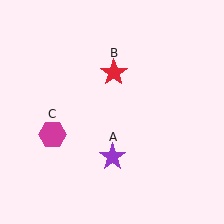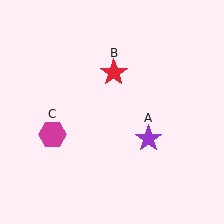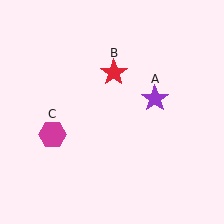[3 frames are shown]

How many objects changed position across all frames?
1 object changed position: purple star (object A).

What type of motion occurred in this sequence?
The purple star (object A) rotated counterclockwise around the center of the scene.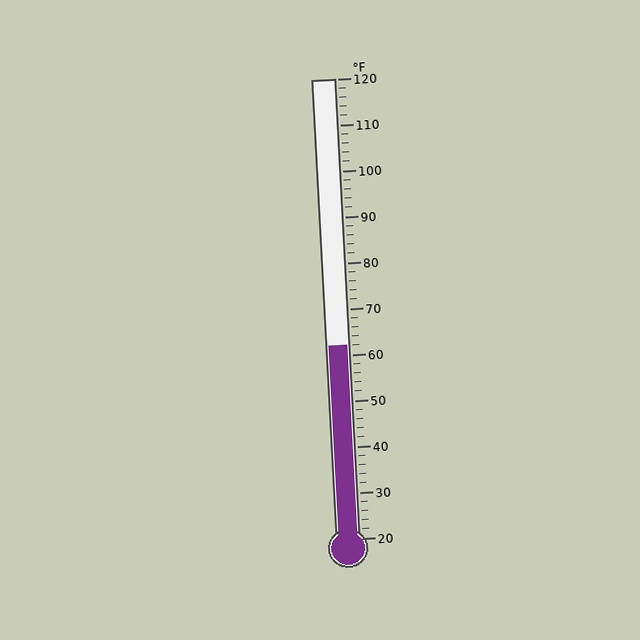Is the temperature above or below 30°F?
The temperature is above 30°F.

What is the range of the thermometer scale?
The thermometer scale ranges from 20°F to 120°F.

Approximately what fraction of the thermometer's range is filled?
The thermometer is filled to approximately 40% of its range.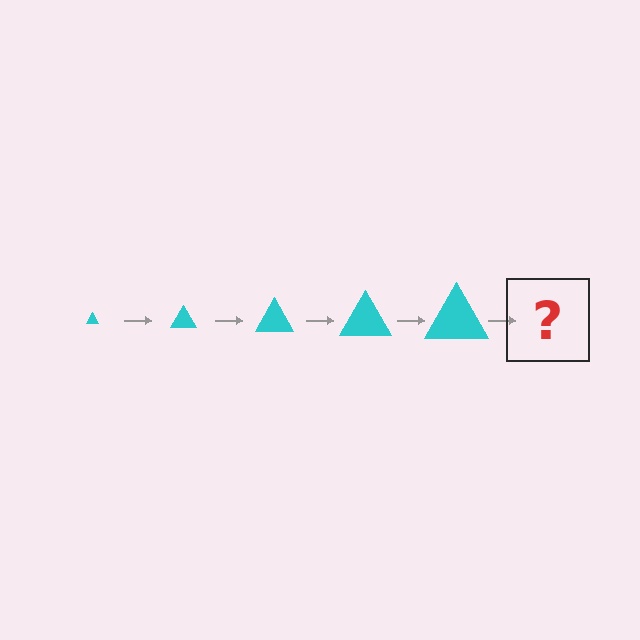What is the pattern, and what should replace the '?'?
The pattern is that the triangle gets progressively larger each step. The '?' should be a cyan triangle, larger than the previous one.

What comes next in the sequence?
The next element should be a cyan triangle, larger than the previous one.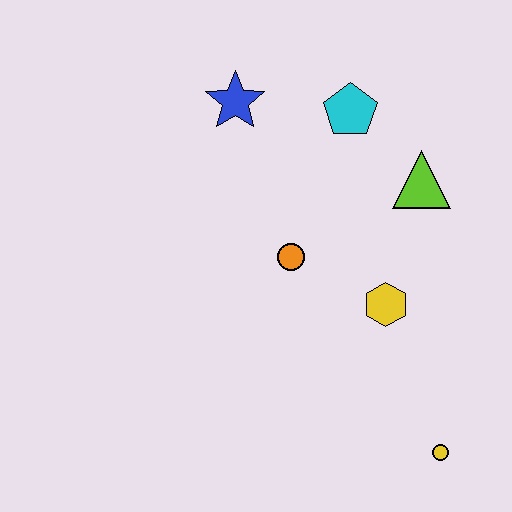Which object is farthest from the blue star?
The yellow circle is farthest from the blue star.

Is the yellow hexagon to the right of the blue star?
Yes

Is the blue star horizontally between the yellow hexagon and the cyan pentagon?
No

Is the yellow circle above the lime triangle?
No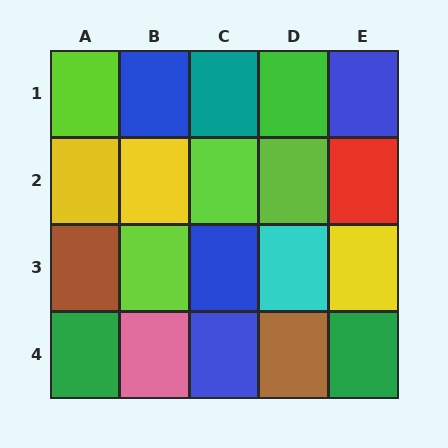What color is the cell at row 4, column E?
Green.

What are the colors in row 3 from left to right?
Brown, lime, blue, cyan, yellow.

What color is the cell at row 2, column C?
Lime.